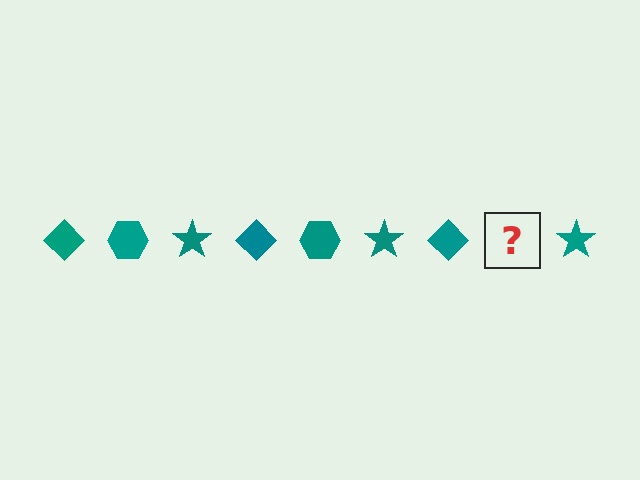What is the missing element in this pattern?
The missing element is a teal hexagon.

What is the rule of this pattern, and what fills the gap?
The rule is that the pattern cycles through diamond, hexagon, star shapes in teal. The gap should be filled with a teal hexagon.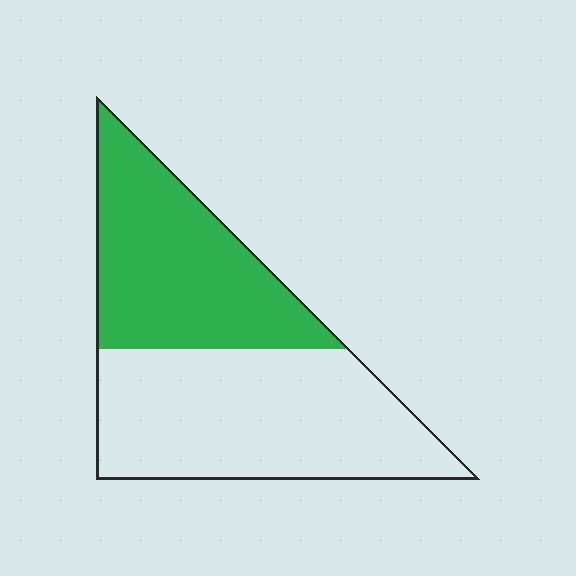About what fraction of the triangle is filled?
About two fifths (2/5).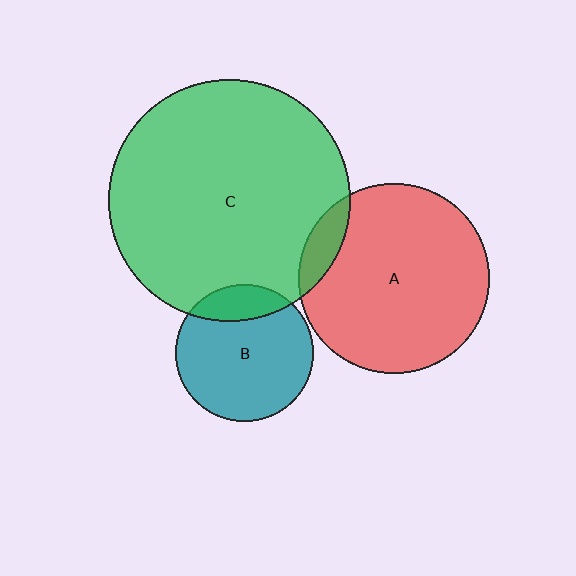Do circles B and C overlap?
Yes.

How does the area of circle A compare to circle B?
Approximately 1.9 times.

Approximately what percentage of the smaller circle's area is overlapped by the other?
Approximately 20%.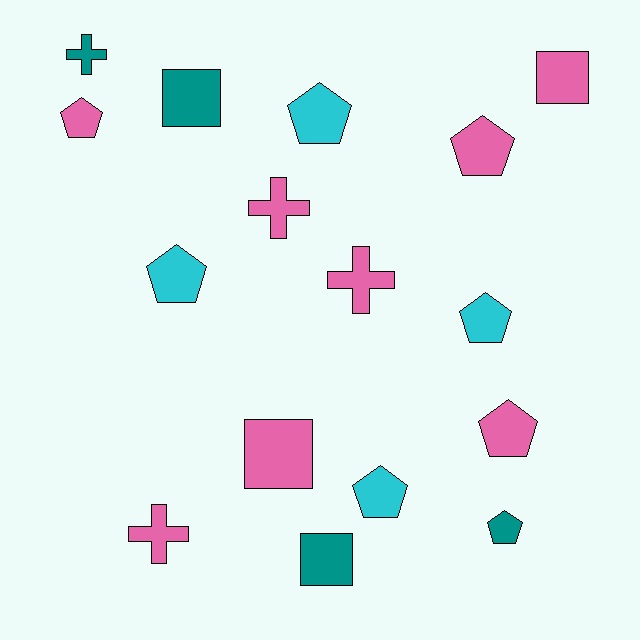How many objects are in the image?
There are 16 objects.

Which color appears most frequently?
Pink, with 8 objects.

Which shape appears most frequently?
Pentagon, with 8 objects.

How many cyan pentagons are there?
There are 4 cyan pentagons.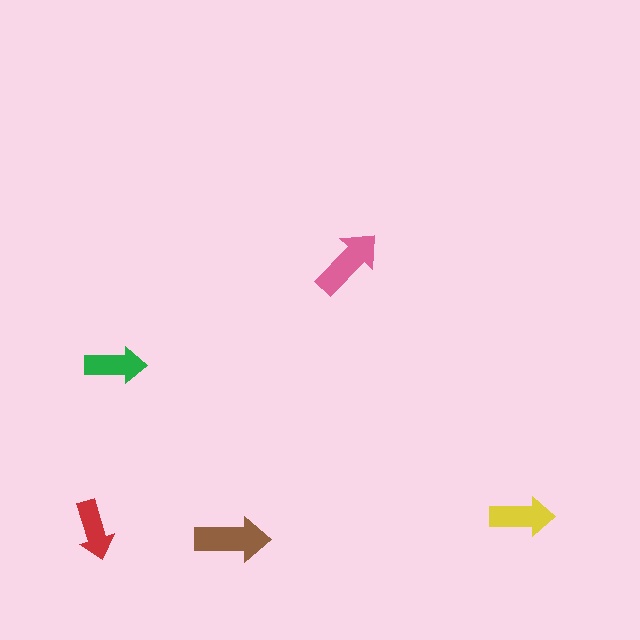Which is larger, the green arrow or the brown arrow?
The brown one.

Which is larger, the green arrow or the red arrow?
The green one.